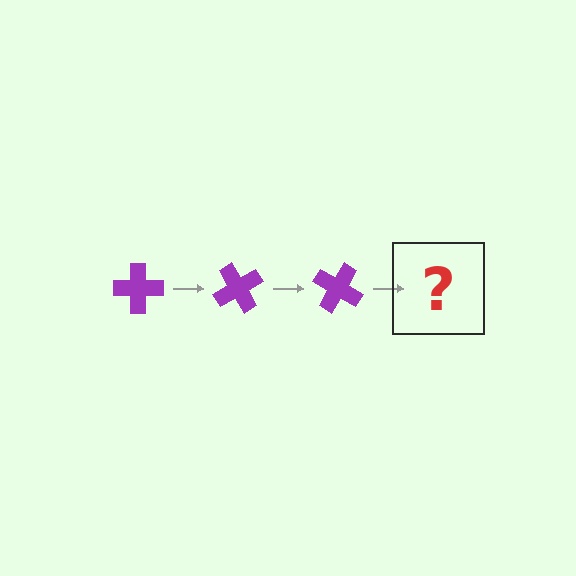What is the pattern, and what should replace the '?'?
The pattern is that the cross rotates 60 degrees each step. The '?' should be a purple cross rotated 180 degrees.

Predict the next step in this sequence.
The next step is a purple cross rotated 180 degrees.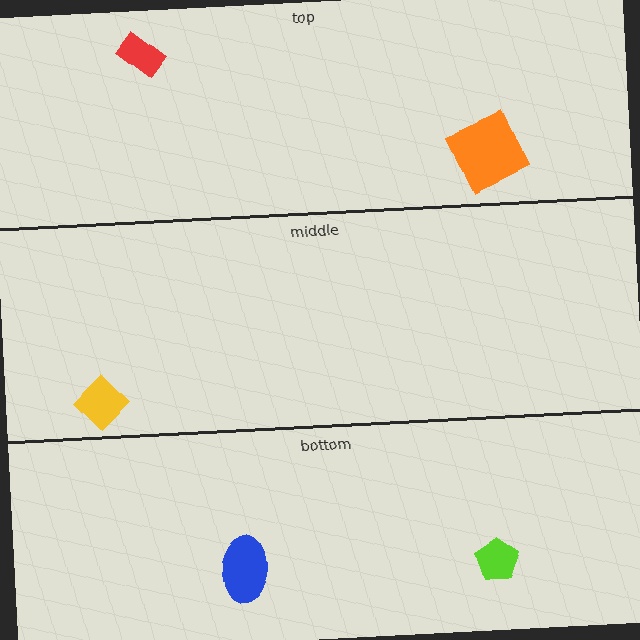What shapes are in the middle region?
The yellow diamond.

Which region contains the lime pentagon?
The bottom region.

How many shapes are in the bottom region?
2.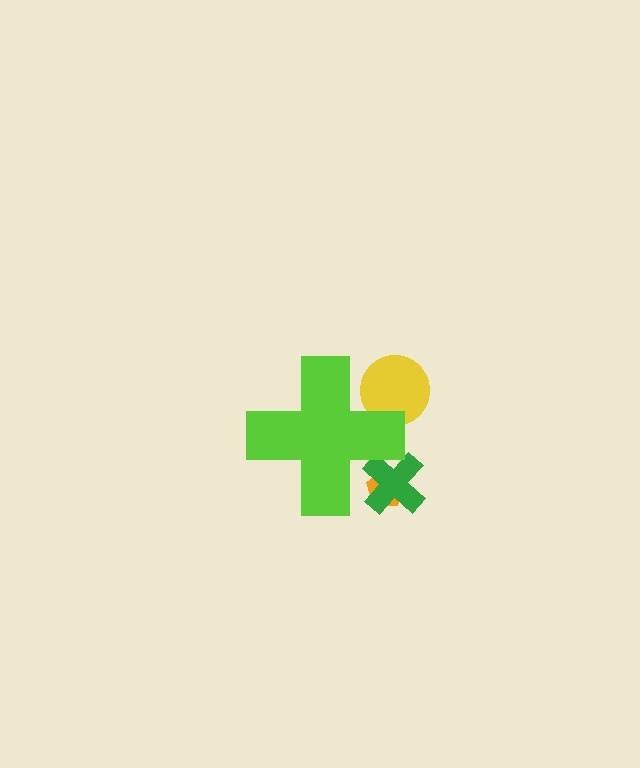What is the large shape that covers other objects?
A lime cross.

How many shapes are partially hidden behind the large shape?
3 shapes are partially hidden.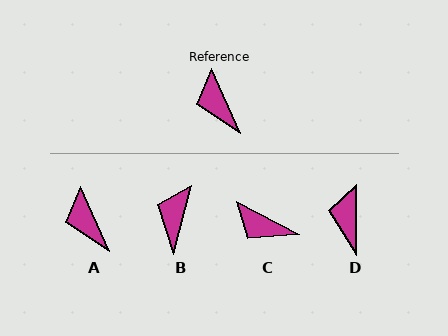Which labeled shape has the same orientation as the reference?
A.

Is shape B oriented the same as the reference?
No, it is off by about 39 degrees.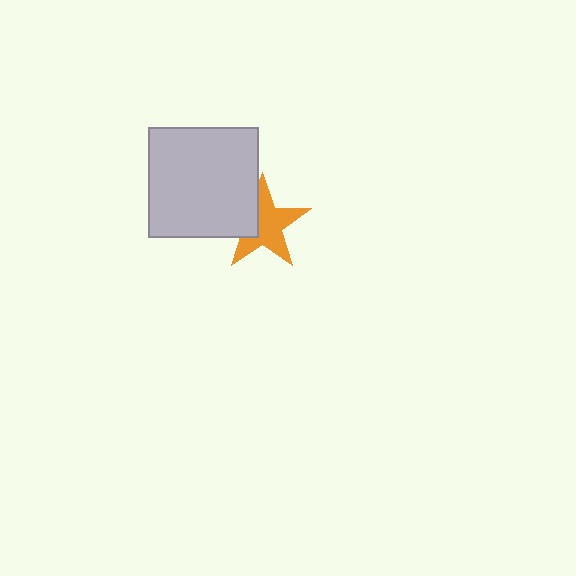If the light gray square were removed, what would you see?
You would see the complete orange star.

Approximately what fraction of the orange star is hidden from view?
Roughly 32% of the orange star is hidden behind the light gray square.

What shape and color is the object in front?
The object in front is a light gray square.